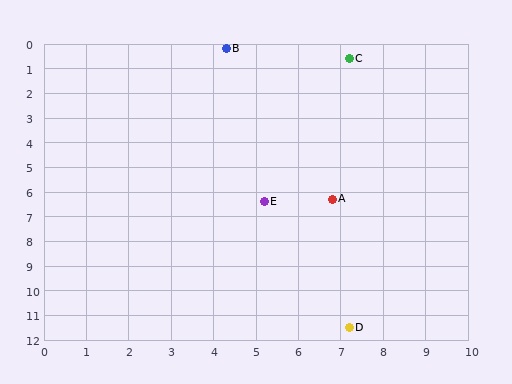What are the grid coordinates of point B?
Point B is at approximately (4.3, 0.2).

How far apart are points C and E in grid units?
Points C and E are about 6.1 grid units apart.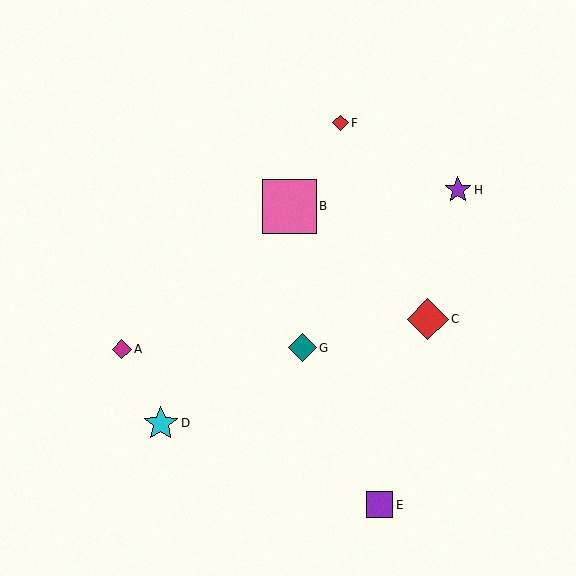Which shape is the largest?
The pink square (labeled B) is the largest.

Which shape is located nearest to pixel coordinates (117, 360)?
The magenta diamond (labeled A) at (122, 349) is nearest to that location.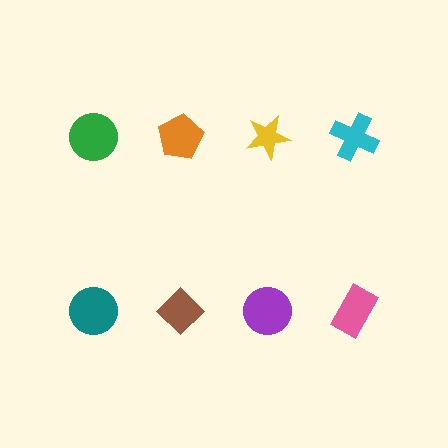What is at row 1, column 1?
A green circle.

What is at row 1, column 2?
An orange pentagon.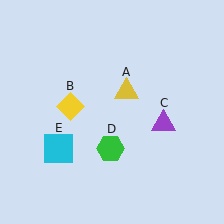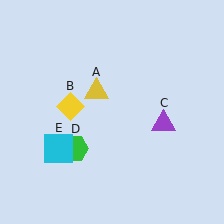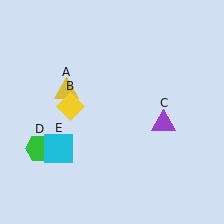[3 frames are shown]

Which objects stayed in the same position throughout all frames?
Yellow diamond (object B) and purple triangle (object C) and cyan square (object E) remained stationary.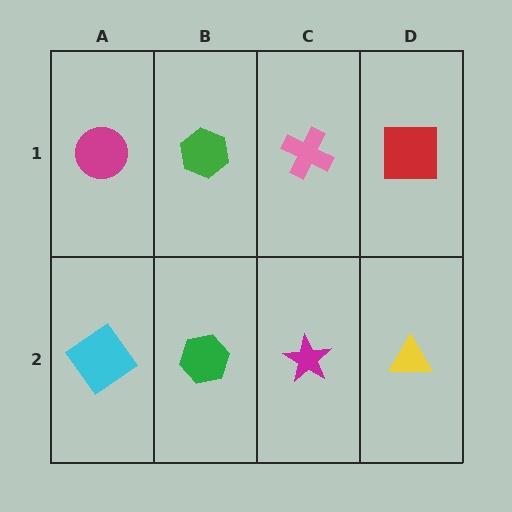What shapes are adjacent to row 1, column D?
A yellow triangle (row 2, column D), a pink cross (row 1, column C).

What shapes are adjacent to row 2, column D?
A red square (row 1, column D), a magenta star (row 2, column C).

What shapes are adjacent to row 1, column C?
A magenta star (row 2, column C), a green hexagon (row 1, column B), a red square (row 1, column D).